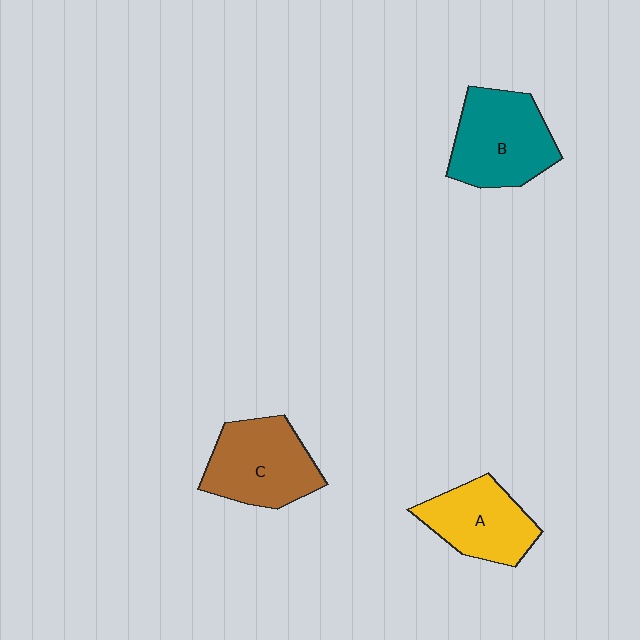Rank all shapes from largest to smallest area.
From largest to smallest: B (teal), C (brown), A (yellow).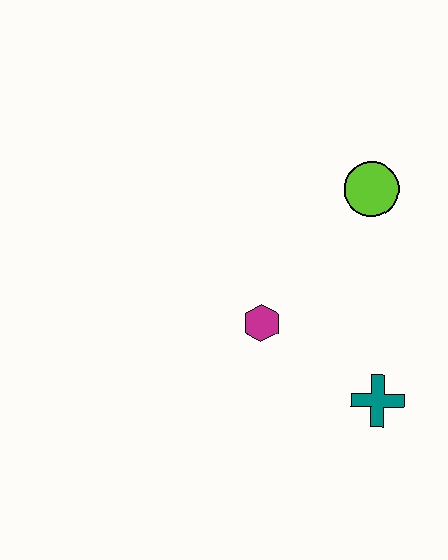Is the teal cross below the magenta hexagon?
Yes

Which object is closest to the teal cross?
The magenta hexagon is closest to the teal cross.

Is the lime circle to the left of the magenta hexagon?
No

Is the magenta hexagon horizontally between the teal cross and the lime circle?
No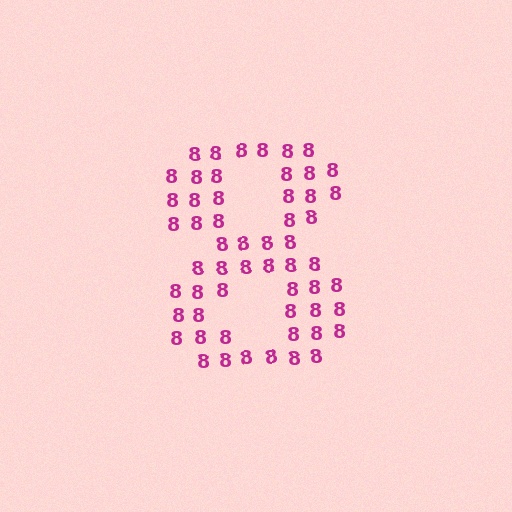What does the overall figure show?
The overall figure shows the digit 8.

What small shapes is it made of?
It is made of small digit 8's.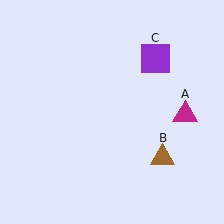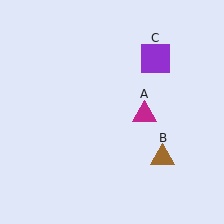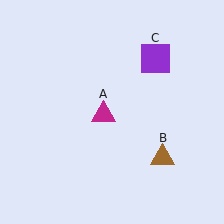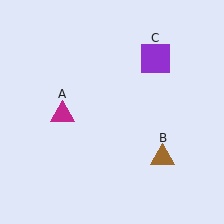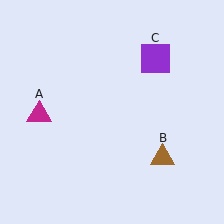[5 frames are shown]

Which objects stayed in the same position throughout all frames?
Brown triangle (object B) and purple square (object C) remained stationary.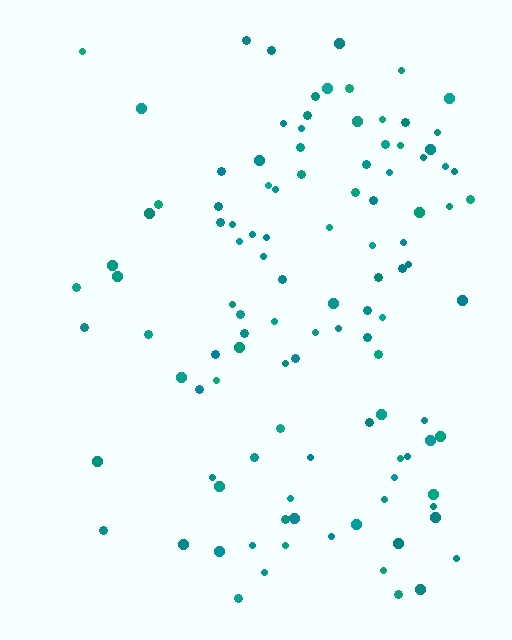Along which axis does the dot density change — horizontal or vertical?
Horizontal.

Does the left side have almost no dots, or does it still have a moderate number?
Still a moderate number, just noticeably fewer than the right.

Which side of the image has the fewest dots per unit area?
The left.